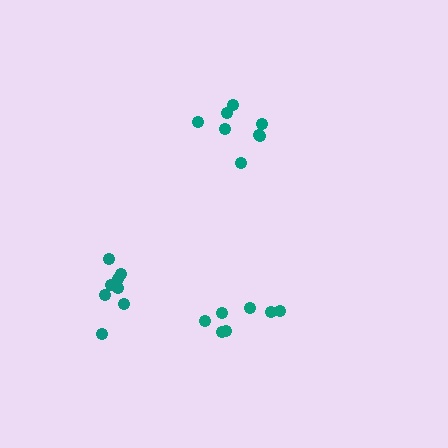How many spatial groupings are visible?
There are 3 spatial groupings.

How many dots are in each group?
Group 1: 8 dots, Group 2: 8 dots, Group 3: 7 dots (23 total).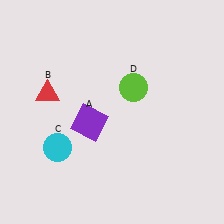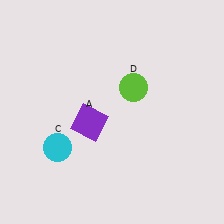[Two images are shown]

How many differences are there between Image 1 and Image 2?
There is 1 difference between the two images.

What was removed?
The red triangle (B) was removed in Image 2.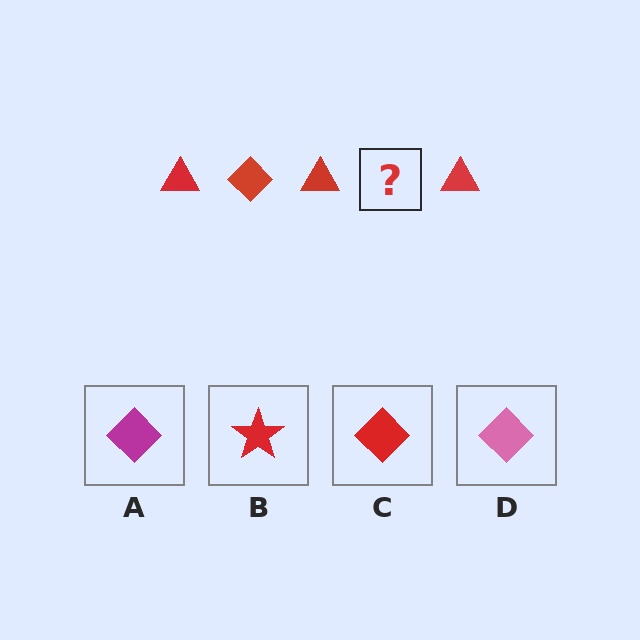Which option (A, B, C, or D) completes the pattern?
C.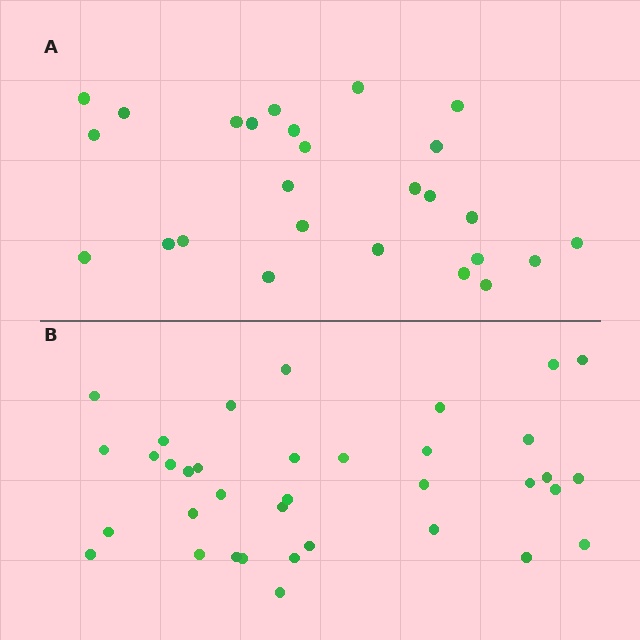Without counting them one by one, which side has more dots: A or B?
Region B (the bottom region) has more dots.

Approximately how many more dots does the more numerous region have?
Region B has roughly 10 or so more dots than region A.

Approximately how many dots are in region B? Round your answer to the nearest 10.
About 40 dots. (The exact count is 36, which rounds to 40.)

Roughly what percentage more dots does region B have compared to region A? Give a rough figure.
About 40% more.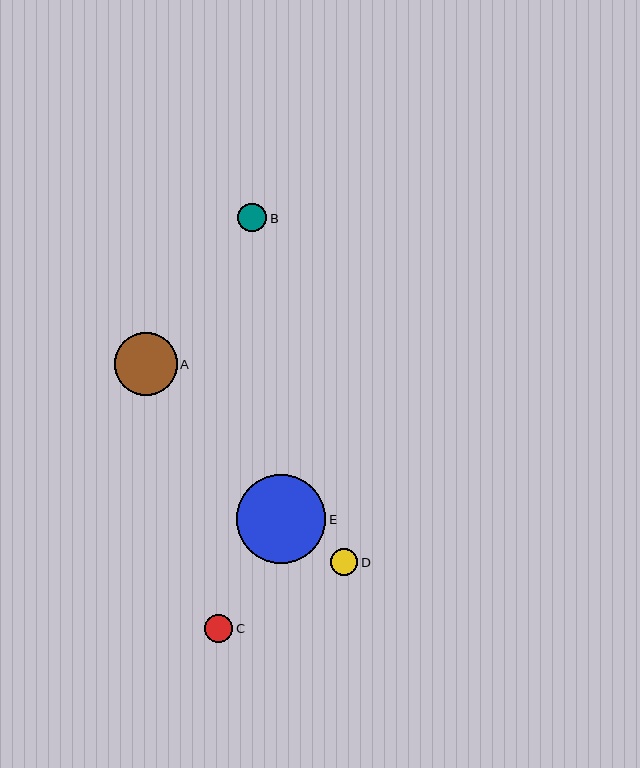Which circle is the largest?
Circle E is the largest with a size of approximately 89 pixels.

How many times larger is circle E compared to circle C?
Circle E is approximately 3.2 times the size of circle C.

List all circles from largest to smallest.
From largest to smallest: E, A, B, C, D.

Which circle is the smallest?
Circle D is the smallest with a size of approximately 27 pixels.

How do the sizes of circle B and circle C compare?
Circle B and circle C are approximately the same size.